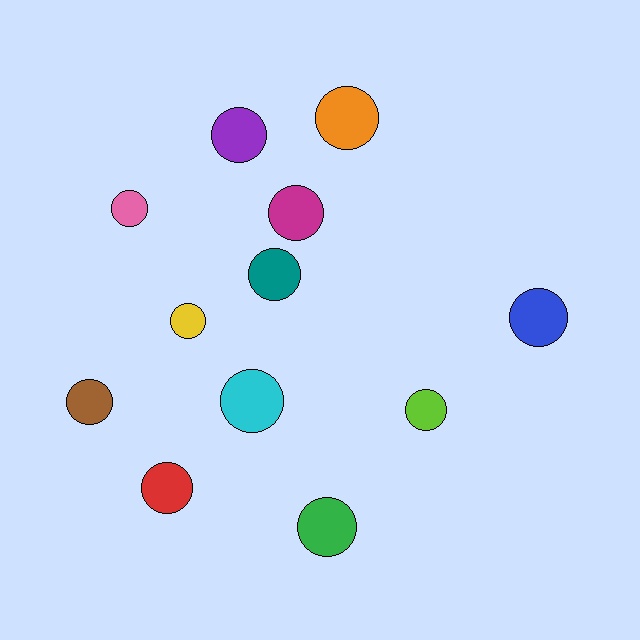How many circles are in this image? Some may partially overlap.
There are 12 circles.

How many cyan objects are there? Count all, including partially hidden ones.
There is 1 cyan object.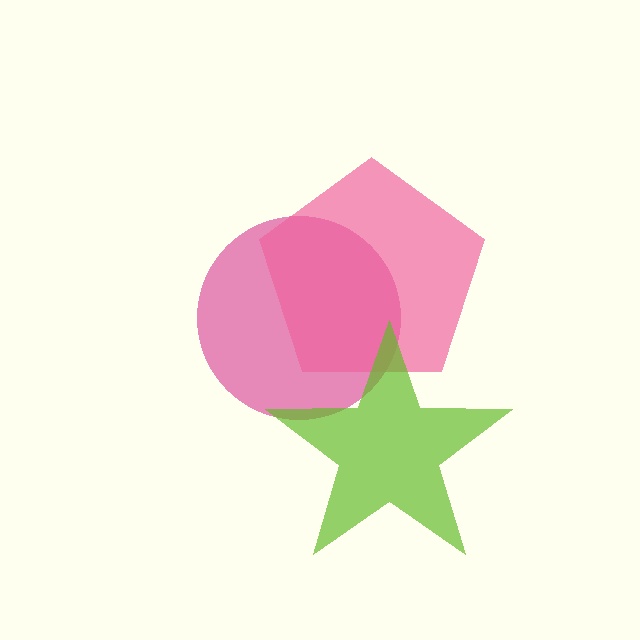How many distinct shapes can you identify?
There are 3 distinct shapes: a magenta circle, a pink pentagon, a lime star.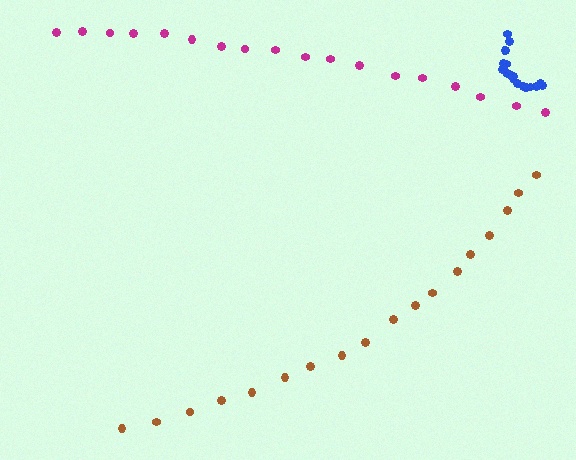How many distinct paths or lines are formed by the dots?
There are 3 distinct paths.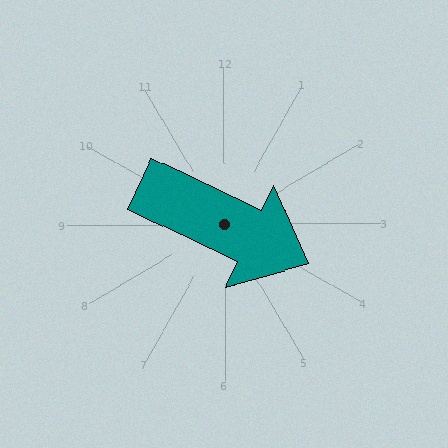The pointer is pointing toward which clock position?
Roughly 4 o'clock.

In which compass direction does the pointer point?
Southeast.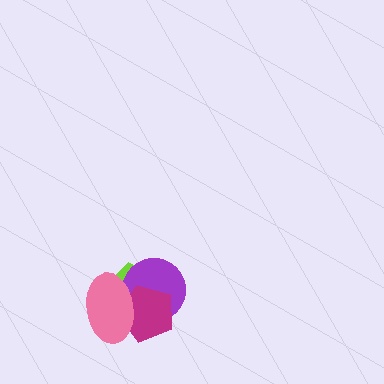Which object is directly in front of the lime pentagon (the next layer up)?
The purple circle is directly in front of the lime pentagon.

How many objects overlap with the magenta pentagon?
3 objects overlap with the magenta pentagon.